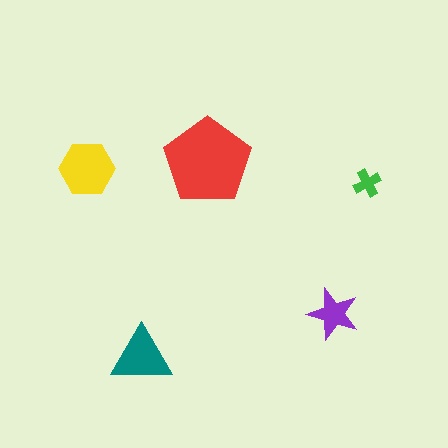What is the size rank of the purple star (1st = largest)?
4th.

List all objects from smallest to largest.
The green cross, the purple star, the teal triangle, the yellow hexagon, the red pentagon.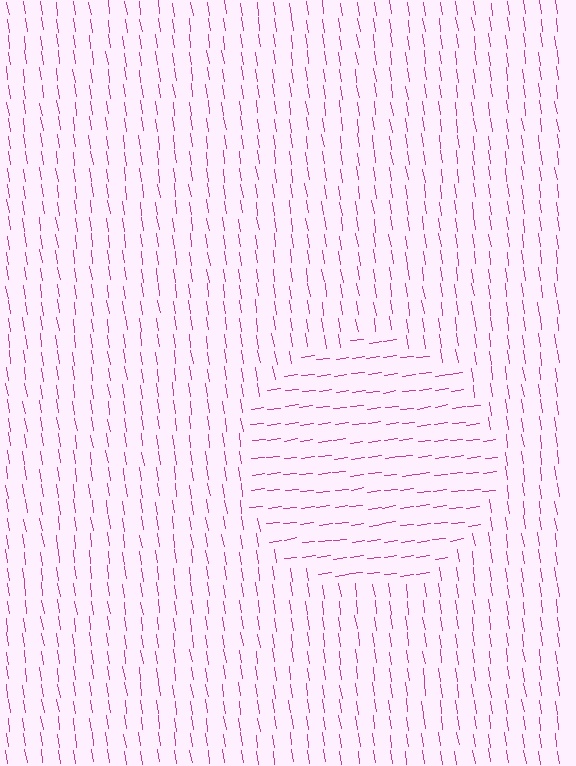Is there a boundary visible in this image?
Yes, there is a texture boundary formed by a change in line orientation.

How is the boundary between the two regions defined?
The boundary is defined purely by a change in line orientation (approximately 89 degrees difference). All lines are the same color and thickness.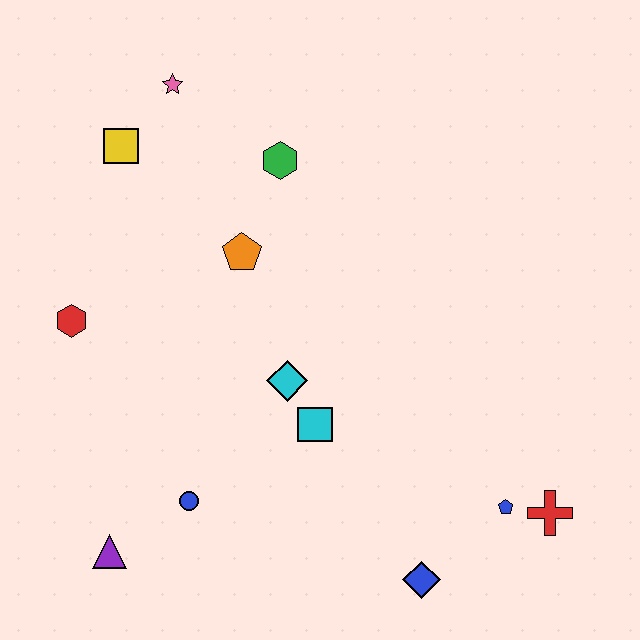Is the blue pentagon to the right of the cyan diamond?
Yes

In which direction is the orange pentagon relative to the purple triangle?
The orange pentagon is above the purple triangle.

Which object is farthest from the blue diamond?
The pink star is farthest from the blue diamond.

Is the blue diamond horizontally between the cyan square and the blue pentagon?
Yes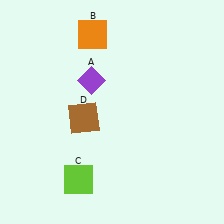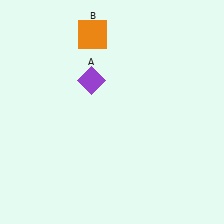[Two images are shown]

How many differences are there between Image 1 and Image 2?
There are 2 differences between the two images.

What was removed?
The lime square (C), the brown square (D) were removed in Image 2.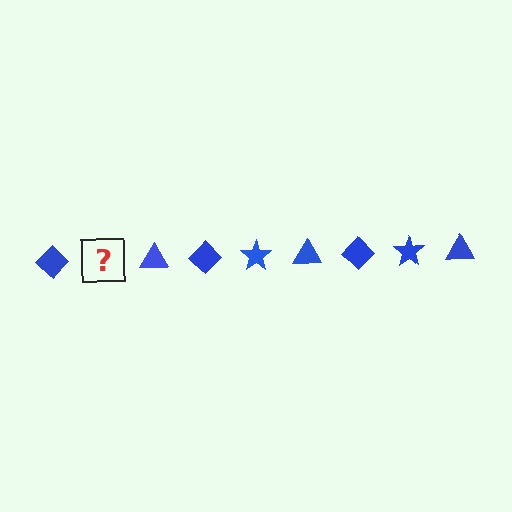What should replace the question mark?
The question mark should be replaced with a blue star.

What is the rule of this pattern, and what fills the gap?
The rule is that the pattern cycles through diamond, star, triangle shapes in blue. The gap should be filled with a blue star.